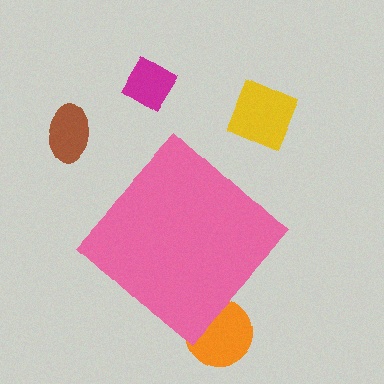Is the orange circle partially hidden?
Yes, the orange circle is partially hidden behind the pink diamond.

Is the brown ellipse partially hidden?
No, the brown ellipse is fully visible.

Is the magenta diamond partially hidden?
No, the magenta diamond is fully visible.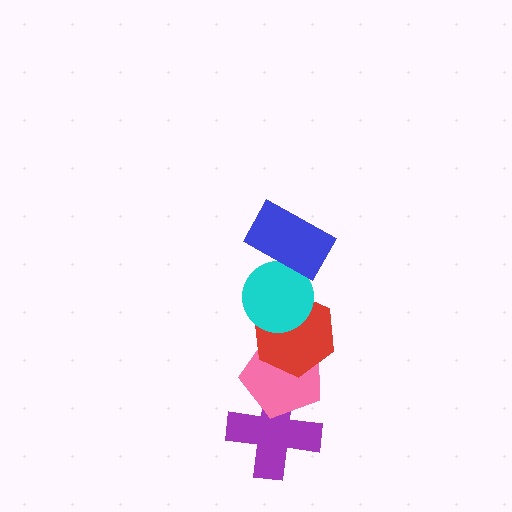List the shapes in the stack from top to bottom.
From top to bottom: the blue rectangle, the cyan circle, the red hexagon, the pink pentagon, the purple cross.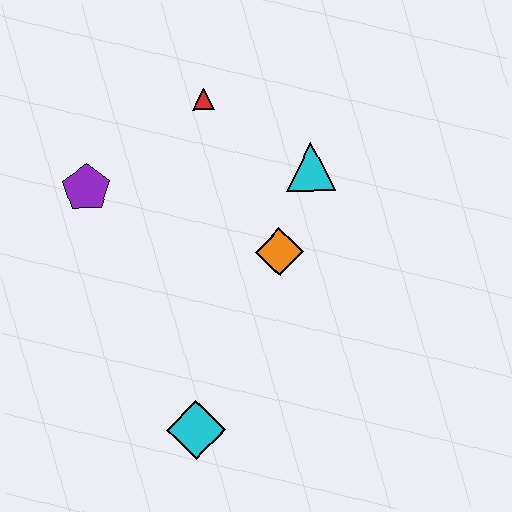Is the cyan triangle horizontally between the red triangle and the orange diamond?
No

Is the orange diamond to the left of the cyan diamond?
No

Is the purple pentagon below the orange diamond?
No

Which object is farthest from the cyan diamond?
The red triangle is farthest from the cyan diamond.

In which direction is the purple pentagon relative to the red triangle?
The purple pentagon is to the left of the red triangle.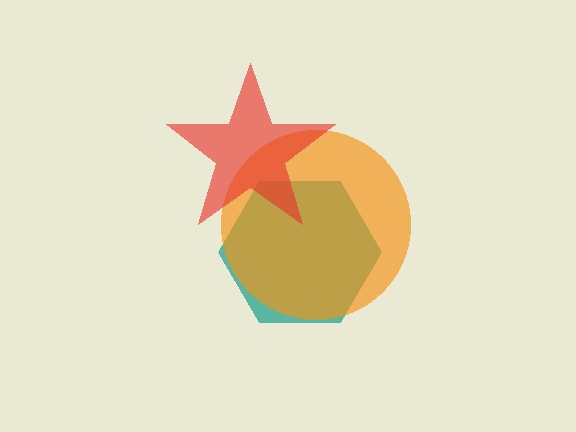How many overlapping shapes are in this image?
There are 3 overlapping shapes in the image.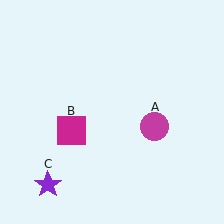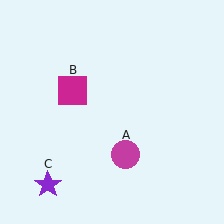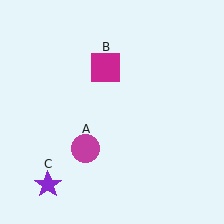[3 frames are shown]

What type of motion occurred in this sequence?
The magenta circle (object A), magenta square (object B) rotated clockwise around the center of the scene.